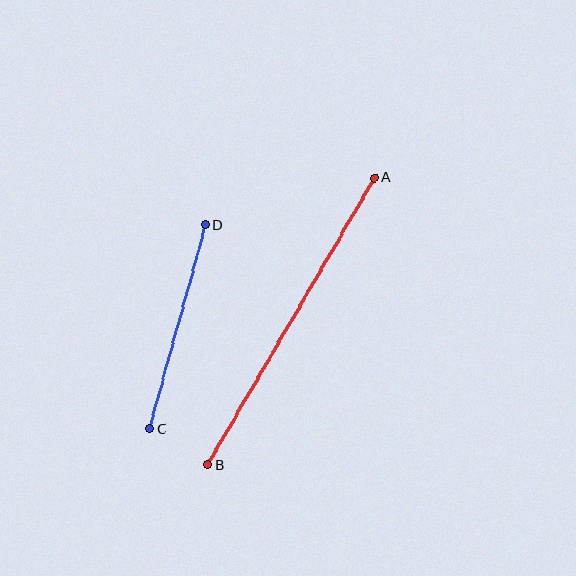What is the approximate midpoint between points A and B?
The midpoint is at approximately (291, 321) pixels.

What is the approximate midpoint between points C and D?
The midpoint is at approximately (178, 327) pixels.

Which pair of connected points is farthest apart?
Points A and B are farthest apart.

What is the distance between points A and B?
The distance is approximately 332 pixels.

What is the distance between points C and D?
The distance is approximately 211 pixels.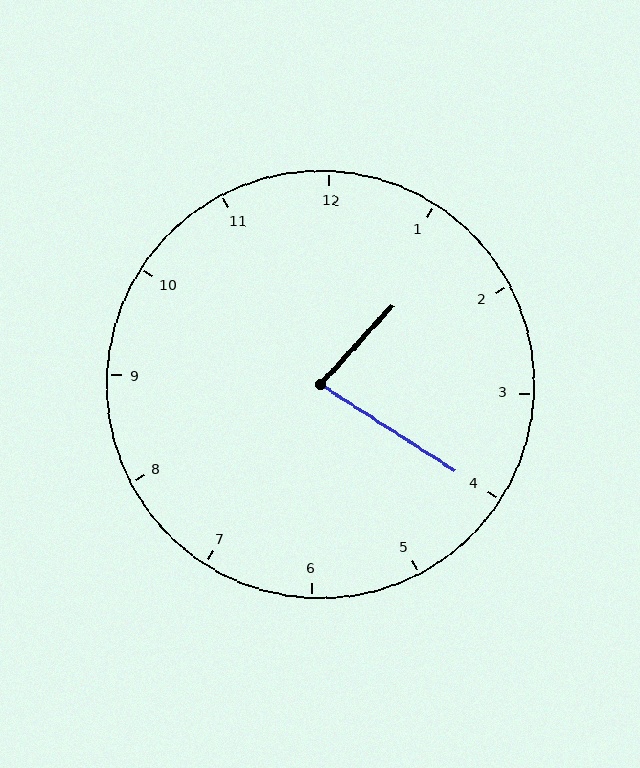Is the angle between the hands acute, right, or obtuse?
It is acute.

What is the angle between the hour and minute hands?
Approximately 80 degrees.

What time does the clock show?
1:20.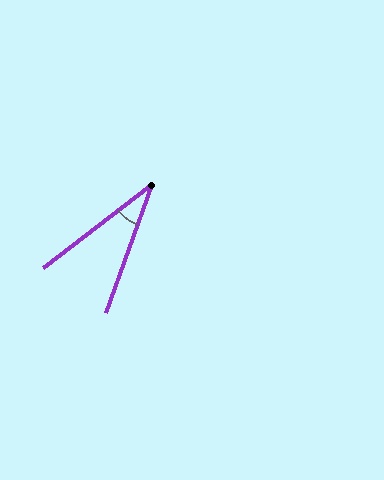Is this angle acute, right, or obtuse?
It is acute.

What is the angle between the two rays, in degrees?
Approximately 32 degrees.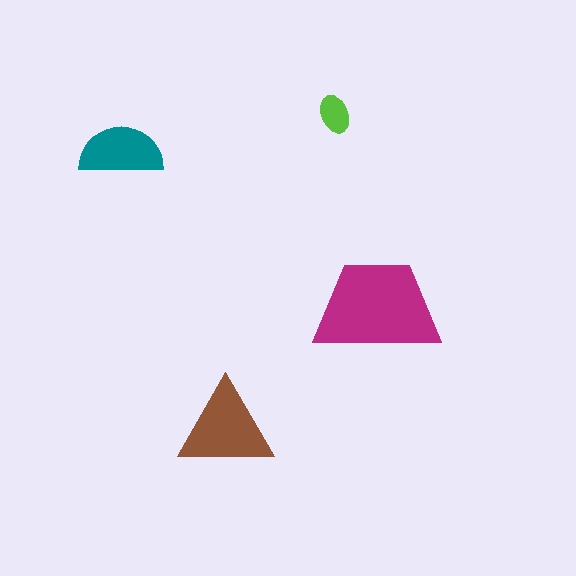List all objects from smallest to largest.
The lime ellipse, the teal semicircle, the brown triangle, the magenta trapezoid.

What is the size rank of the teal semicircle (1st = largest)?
3rd.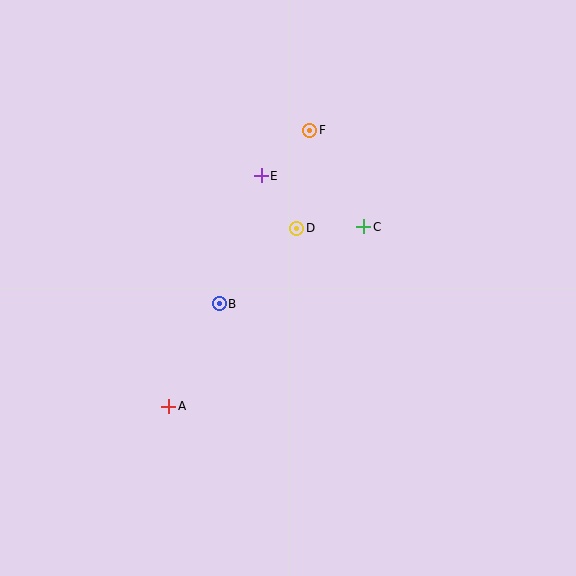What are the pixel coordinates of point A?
Point A is at (169, 406).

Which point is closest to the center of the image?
Point D at (297, 228) is closest to the center.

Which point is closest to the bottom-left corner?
Point A is closest to the bottom-left corner.